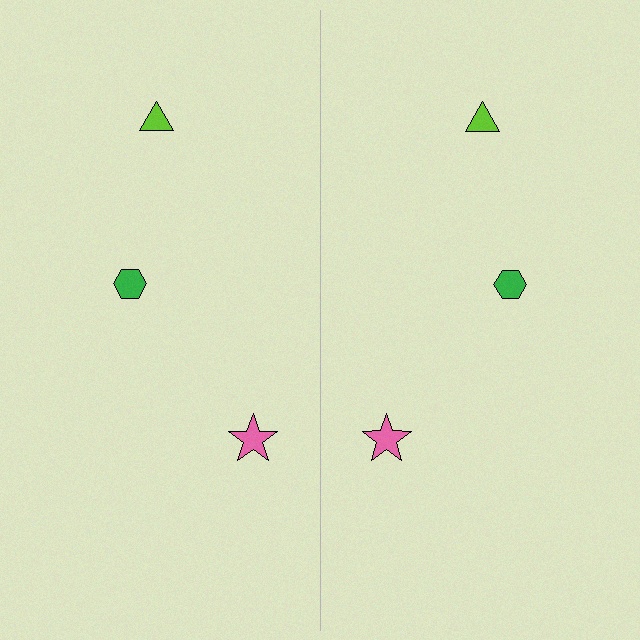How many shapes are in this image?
There are 6 shapes in this image.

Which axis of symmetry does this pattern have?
The pattern has a vertical axis of symmetry running through the center of the image.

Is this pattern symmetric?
Yes, this pattern has bilateral (reflection) symmetry.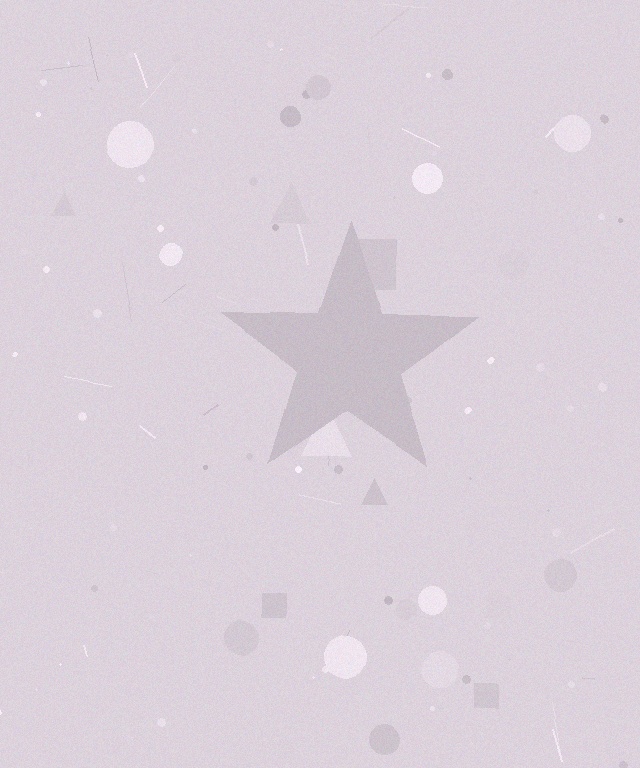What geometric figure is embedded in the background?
A star is embedded in the background.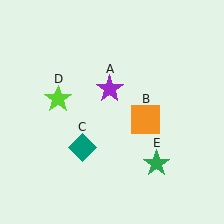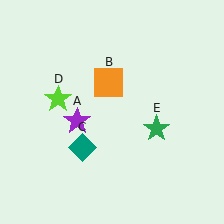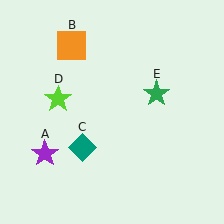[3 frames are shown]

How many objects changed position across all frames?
3 objects changed position: purple star (object A), orange square (object B), green star (object E).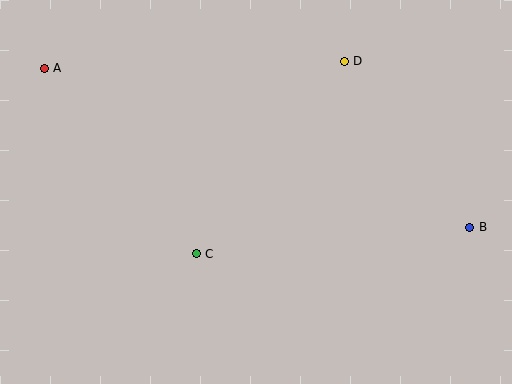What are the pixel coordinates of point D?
Point D is at (344, 61).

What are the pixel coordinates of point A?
Point A is at (44, 68).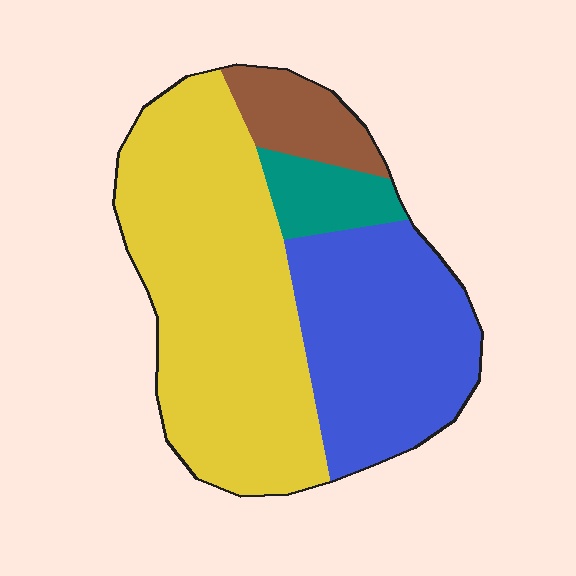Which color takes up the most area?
Yellow, at roughly 50%.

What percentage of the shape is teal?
Teal takes up about one tenth (1/10) of the shape.